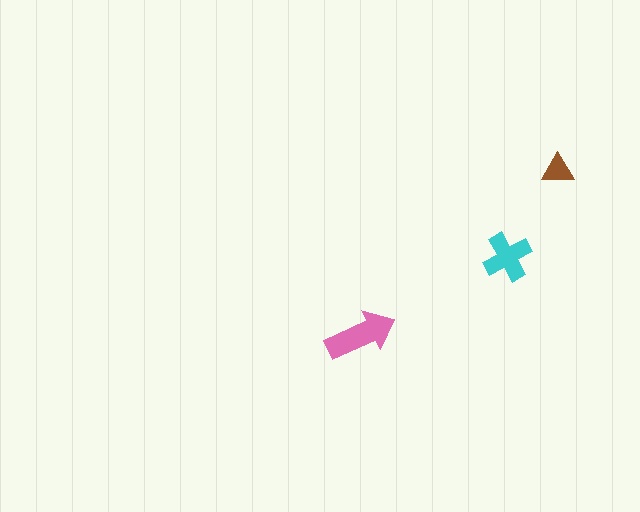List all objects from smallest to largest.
The brown triangle, the cyan cross, the pink arrow.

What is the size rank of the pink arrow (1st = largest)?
1st.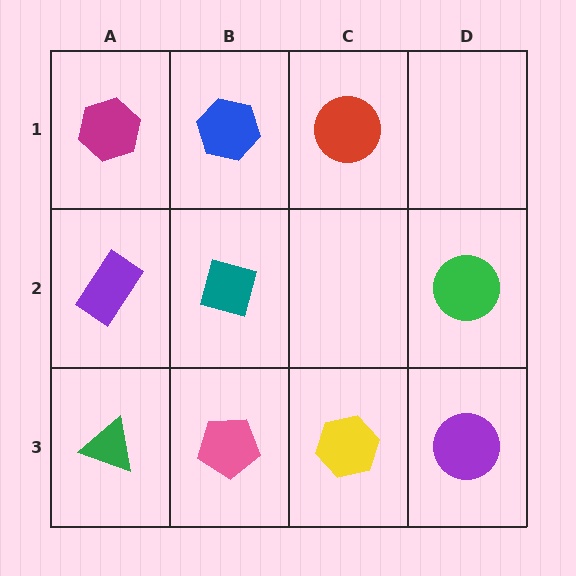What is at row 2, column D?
A green circle.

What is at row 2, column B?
A teal diamond.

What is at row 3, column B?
A pink pentagon.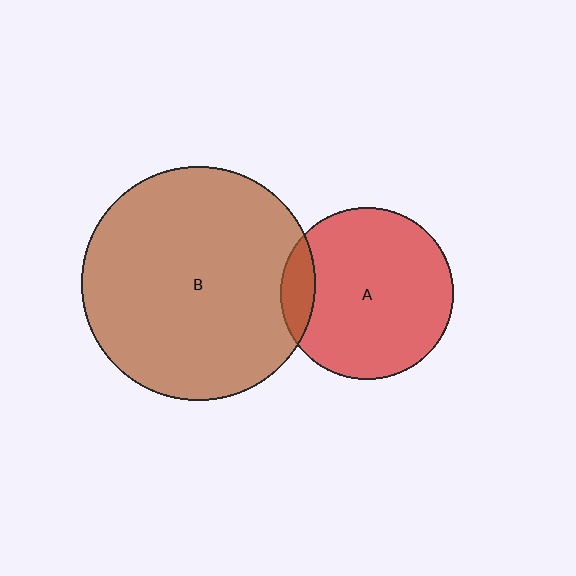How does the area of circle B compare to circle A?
Approximately 1.8 times.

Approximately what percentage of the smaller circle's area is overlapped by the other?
Approximately 10%.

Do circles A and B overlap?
Yes.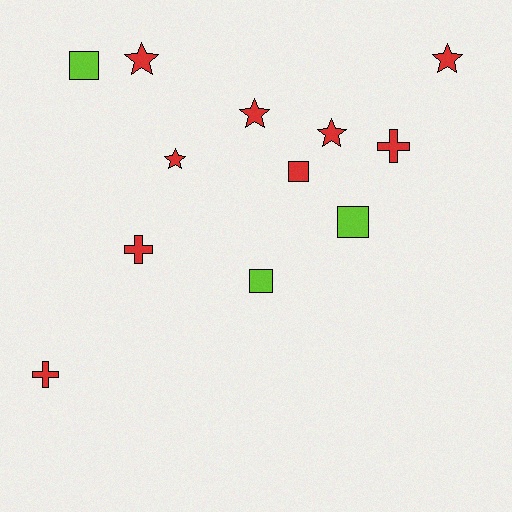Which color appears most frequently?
Red, with 9 objects.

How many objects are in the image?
There are 12 objects.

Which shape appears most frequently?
Star, with 5 objects.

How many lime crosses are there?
There are no lime crosses.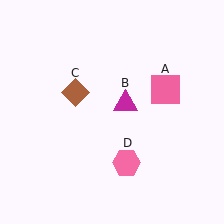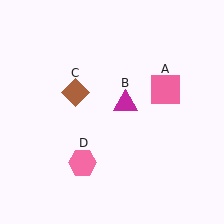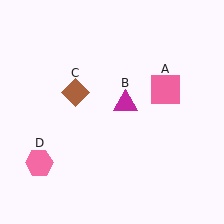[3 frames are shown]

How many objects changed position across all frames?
1 object changed position: pink hexagon (object D).